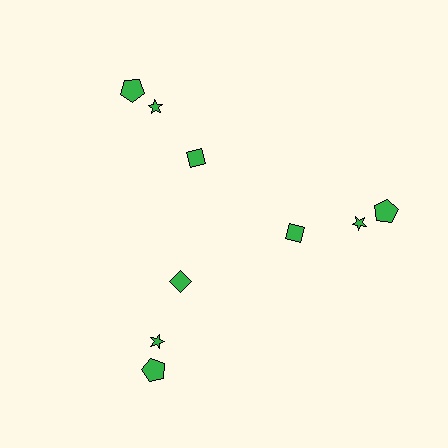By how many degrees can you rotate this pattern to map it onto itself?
The pattern maps onto itself every 120 degrees of rotation.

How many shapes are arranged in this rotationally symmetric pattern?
There are 9 shapes, arranged in 3 groups of 3.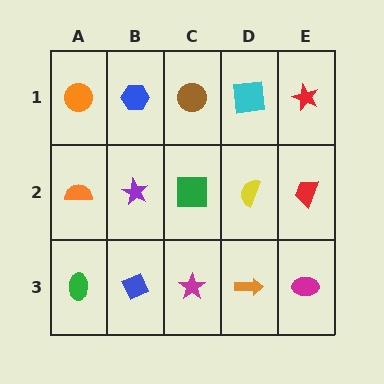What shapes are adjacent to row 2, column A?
An orange circle (row 1, column A), a green ellipse (row 3, column A), a purple star (row 2, column B).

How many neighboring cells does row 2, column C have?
4.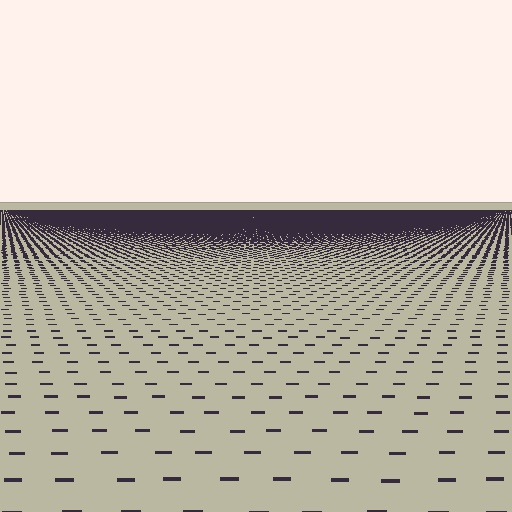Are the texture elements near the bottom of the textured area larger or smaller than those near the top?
Larger. Near the bottom, elements are closer to the viewer and appear at a bigger on-screen size.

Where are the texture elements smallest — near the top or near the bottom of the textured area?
Near the top.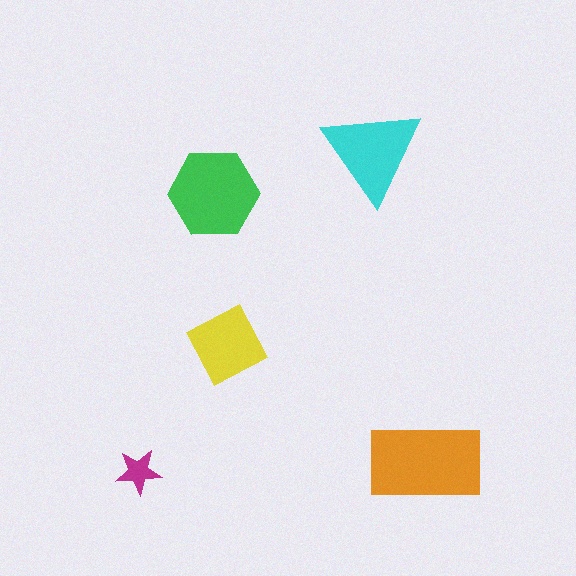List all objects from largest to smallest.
The orange rectangle, the green hexagon, the cyan triangle, the yellow diamond, the magenta star.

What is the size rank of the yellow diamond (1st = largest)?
4th.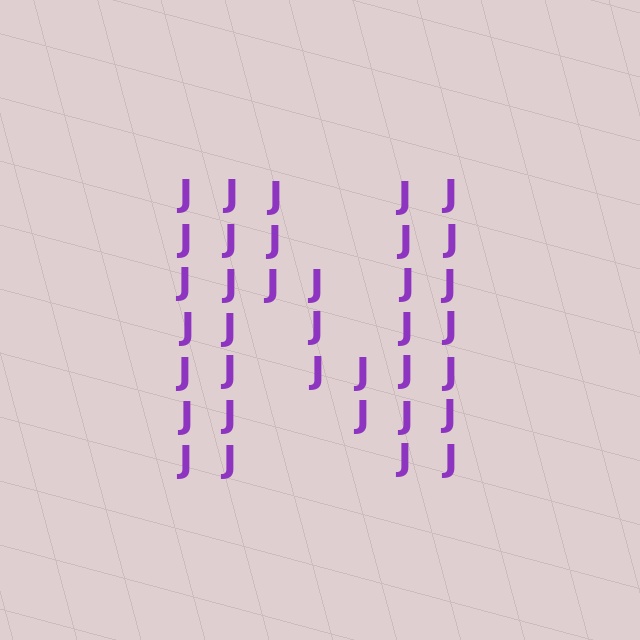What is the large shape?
The large shape is the letter N.